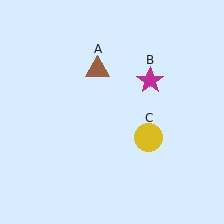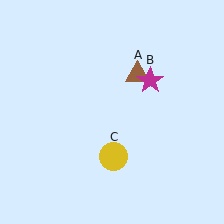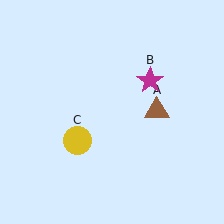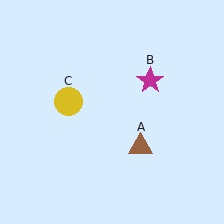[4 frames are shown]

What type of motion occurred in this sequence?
The brown triangle (object A), yellow circle (object C) rotated clockwise around the center of the scene.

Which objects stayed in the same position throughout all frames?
Magenta star (object B) remained stationary.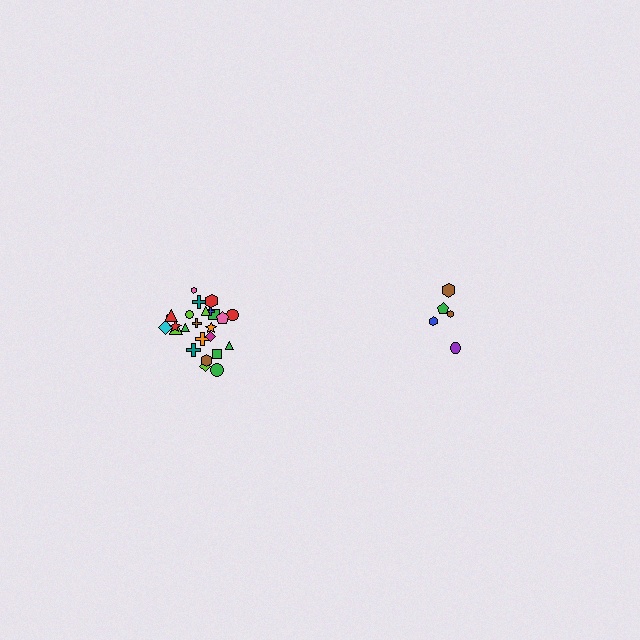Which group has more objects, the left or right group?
The left group.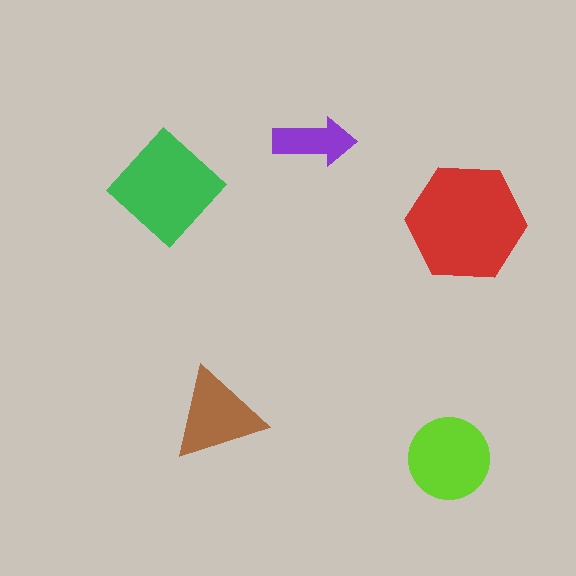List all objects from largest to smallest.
The red hexagon, the green diamond, the lime circle, the brown triangle, the purple arrow.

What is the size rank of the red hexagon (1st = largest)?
1st.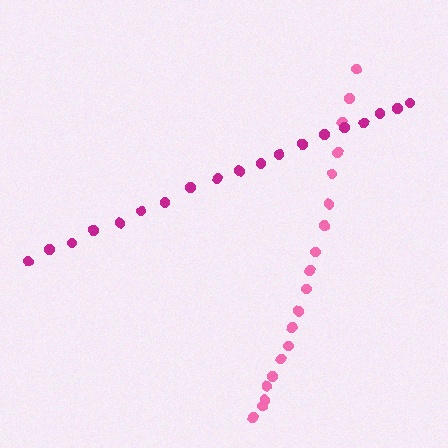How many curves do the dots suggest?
There are 2 distinct paths.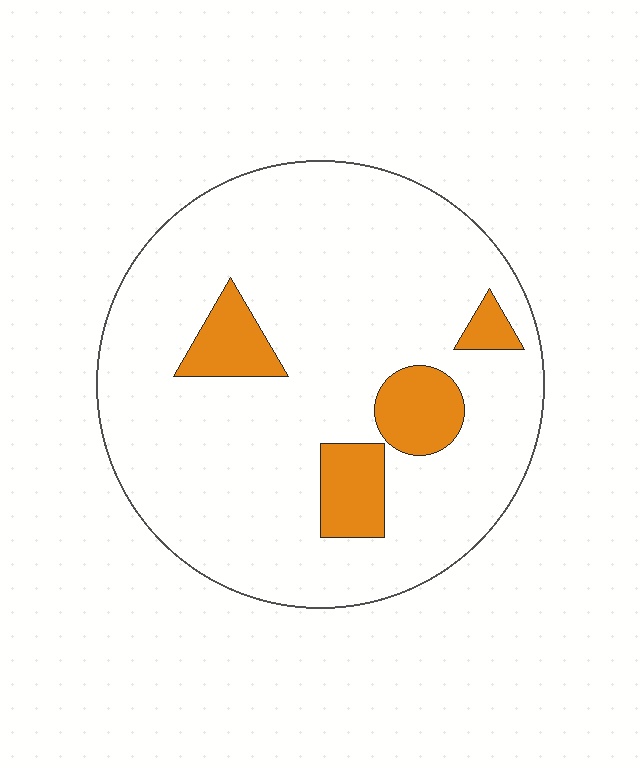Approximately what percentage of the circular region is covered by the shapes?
Approximately 15%.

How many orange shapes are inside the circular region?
4.